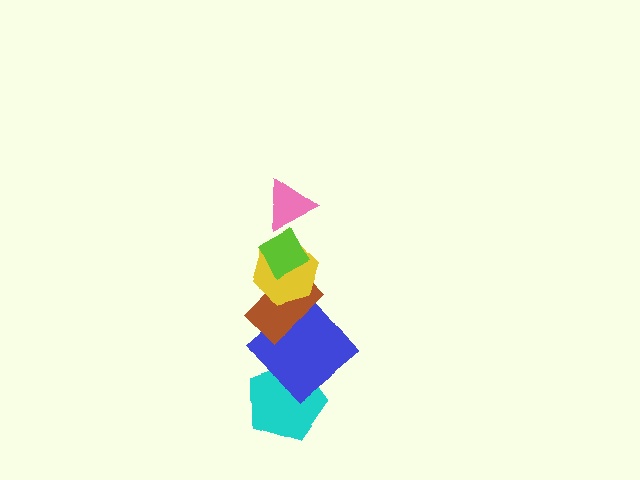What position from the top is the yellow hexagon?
The yellow hexagon is 3rd from the top.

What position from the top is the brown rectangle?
The brown rectangle is 4th from the top.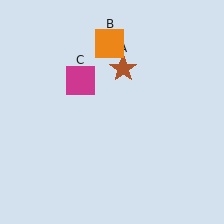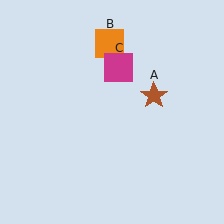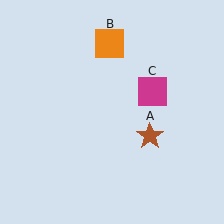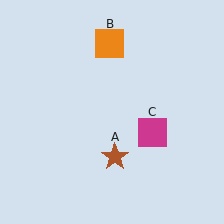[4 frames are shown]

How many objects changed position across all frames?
2 objects changed position: brown star (object A), magenta square (object C).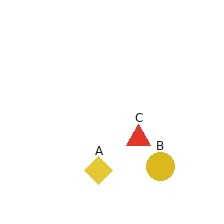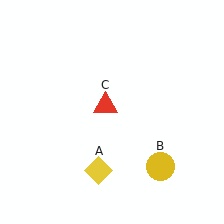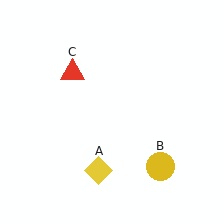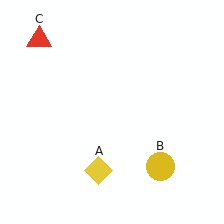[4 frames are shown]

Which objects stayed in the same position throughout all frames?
Yellow diamond (object A) and yellow circle (object B) remained stationary.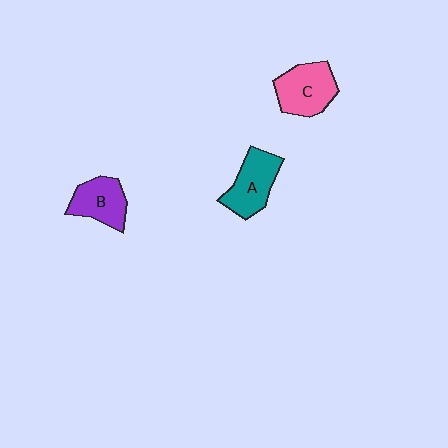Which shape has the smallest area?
Shape B (purple).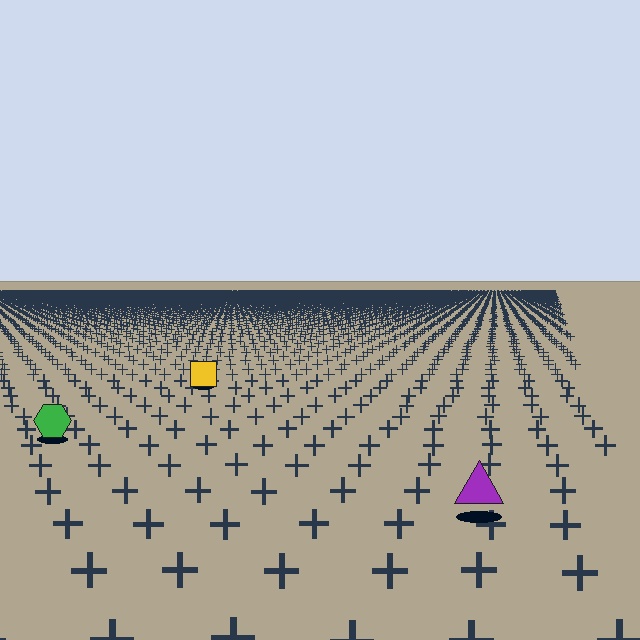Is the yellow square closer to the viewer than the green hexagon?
No. The green hexagon is closer — you can tell from the texture gradient: the ground texture is coarser near it.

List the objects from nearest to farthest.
From nearest to farthest: the purple triangle, the green hexagon, the yellow square.